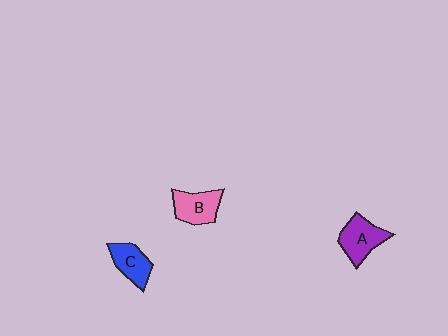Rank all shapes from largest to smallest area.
From largest to smallest: A (purple), B (pink), C (blue).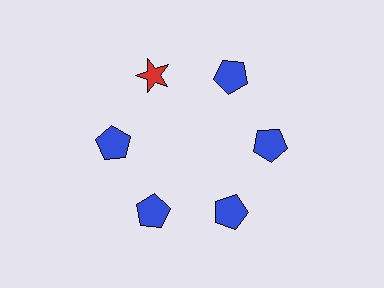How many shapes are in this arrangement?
There are 6 shapes arranged in a ring pattern.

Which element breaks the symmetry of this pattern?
The red star at roughly the 11 o'clock position breaks the symmetry. All other shapes are blue pentagons.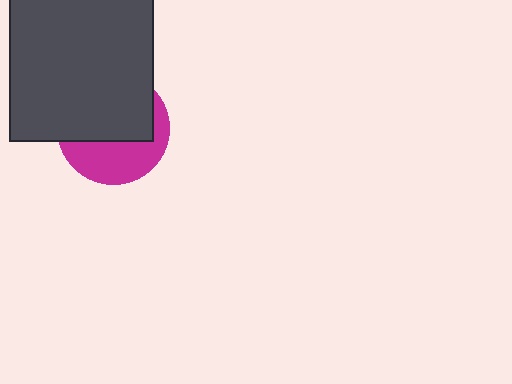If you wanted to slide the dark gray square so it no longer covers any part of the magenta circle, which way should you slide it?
Slide it up — that is the most direct way to separate the two shapes.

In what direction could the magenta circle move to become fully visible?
The magenta circle could move down. That would shift it out from behind the dark gray square entirely.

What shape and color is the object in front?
The object in front is a dark gray square.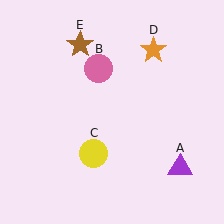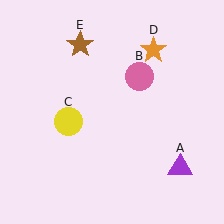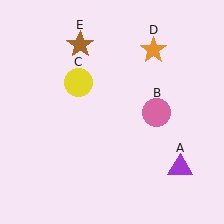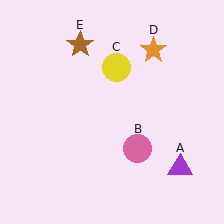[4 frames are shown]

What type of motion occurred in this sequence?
The pink circle (object B), yellow circle (object C) rotated clockwise around the center of the scene.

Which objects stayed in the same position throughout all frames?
Purple triangle (object A) and orange star (object D) and brown star (object E) remained stationary.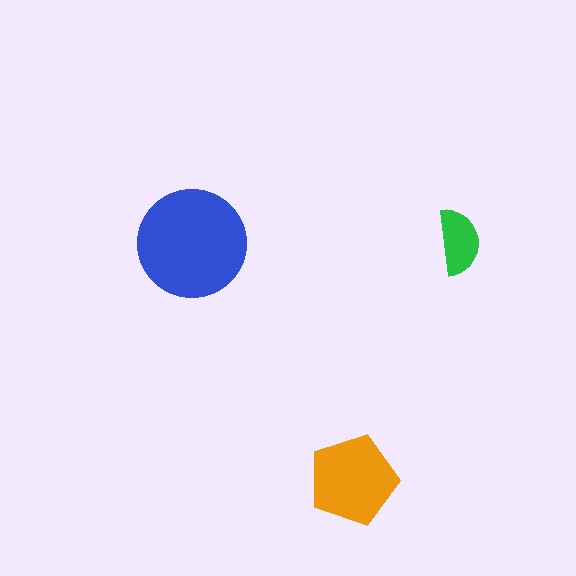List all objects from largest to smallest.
The blue circle, the orange pentagon, the green semicircle.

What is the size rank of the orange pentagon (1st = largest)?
2nd.